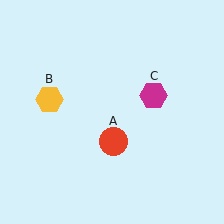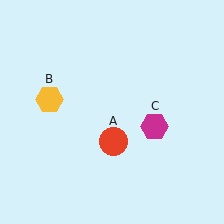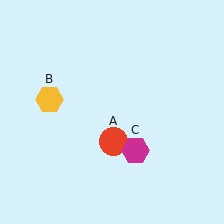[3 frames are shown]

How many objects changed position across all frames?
1 object changed position: magenta hexagon (object C).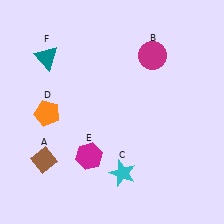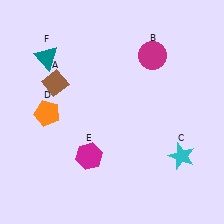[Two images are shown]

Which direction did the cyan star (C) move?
The cyan star (C) moved right.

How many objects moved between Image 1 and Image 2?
2 objects moved between the two images.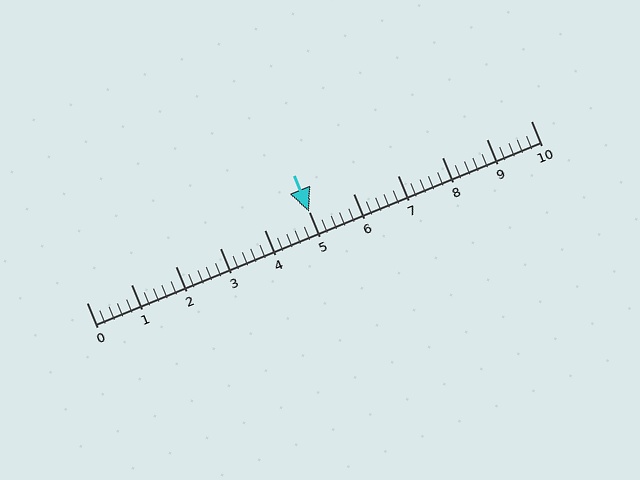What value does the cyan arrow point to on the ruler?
The cyan arrow points to approximately 5.0.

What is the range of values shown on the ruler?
The ruler shows values from 0 to 10.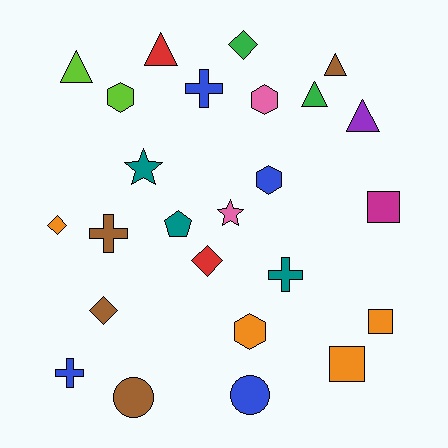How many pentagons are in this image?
There is 1 pentagon.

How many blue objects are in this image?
There are 4 blue objects.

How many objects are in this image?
There are 25 objects.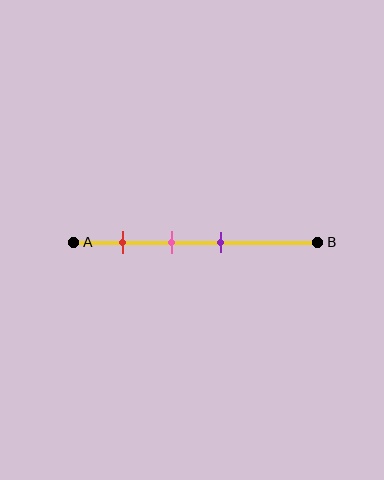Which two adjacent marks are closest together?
The pink and purple marks are the closest adjacent pair.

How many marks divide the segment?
There are 3 marks dividing the segment.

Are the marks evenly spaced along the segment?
Yes, the marks are approximately evenly spaced.